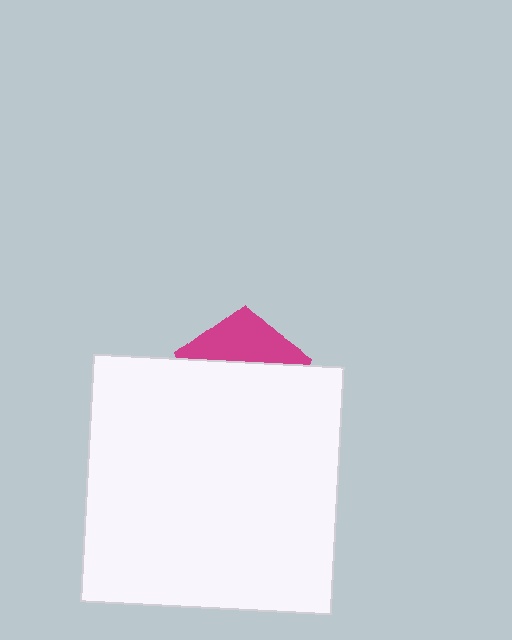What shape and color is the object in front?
The object in front is a white rectangle.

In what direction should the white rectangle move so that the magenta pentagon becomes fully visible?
The white rectangle should move down. That is the shortest direction to clear the overlap and leave the magenta pentagon fully visible.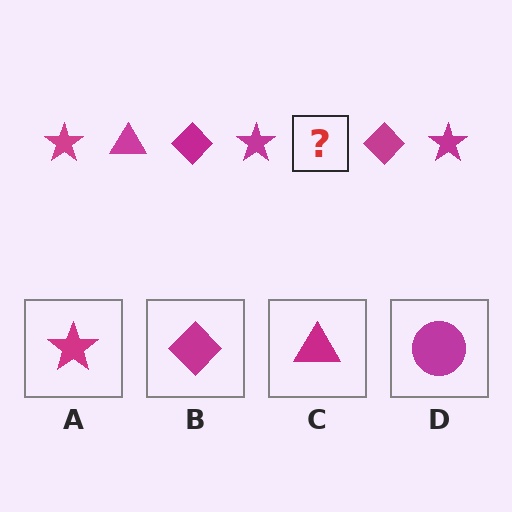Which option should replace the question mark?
Option C.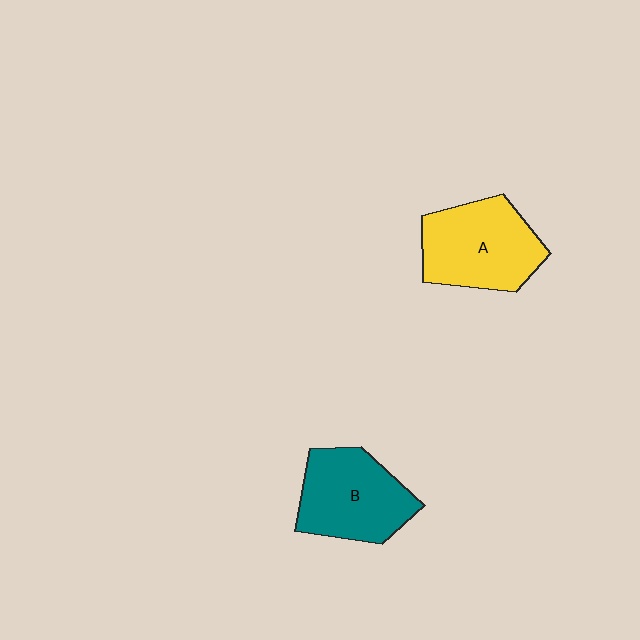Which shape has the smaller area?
Shape B (teal).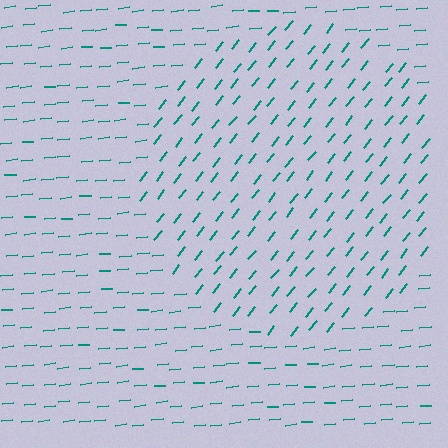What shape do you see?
I see a circle.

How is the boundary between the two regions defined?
The boundary is defined purely by a change in line orientation (approximately 45 degrees difference). All lines are the same color and thickness.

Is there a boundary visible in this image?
Yes, there is a texture boundary formed by a change in line orientation.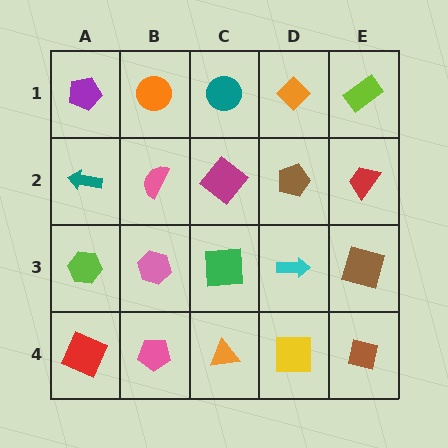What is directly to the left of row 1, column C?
An orange circle.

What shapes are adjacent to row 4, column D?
A cyan arrow (row 3, column D), an orange triangle (row 4, column C), a brown square (row 4, column E).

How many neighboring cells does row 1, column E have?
2.